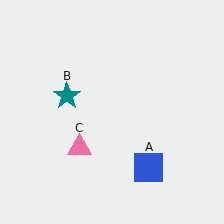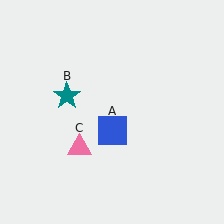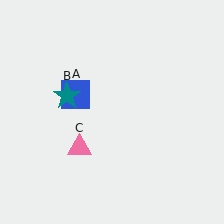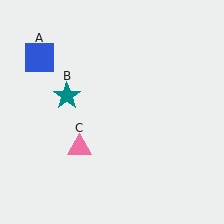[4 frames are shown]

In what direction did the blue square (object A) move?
The blue square (object A) moved up and to the left.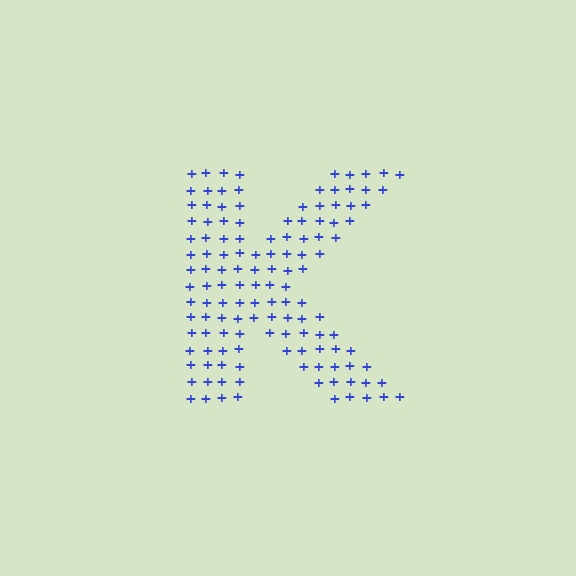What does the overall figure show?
The overall figure shows the letter K.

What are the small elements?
The small elements are plus signs.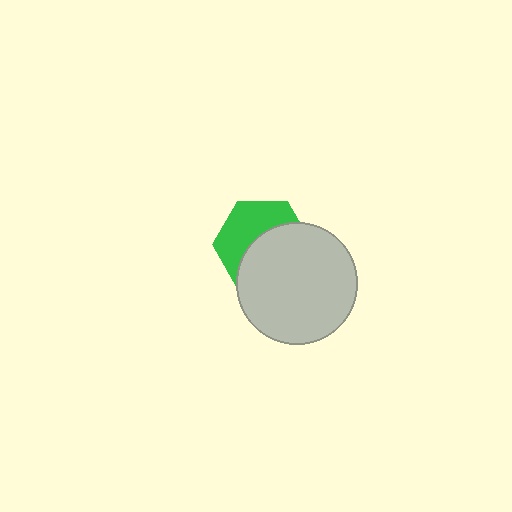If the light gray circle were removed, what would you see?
You would see the complete green hexagon.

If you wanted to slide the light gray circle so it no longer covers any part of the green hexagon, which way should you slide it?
Slide it toward the lower-right — that is the most direct way to separate the two shapes.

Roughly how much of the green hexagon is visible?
A small part of it is visible (roughly 45%).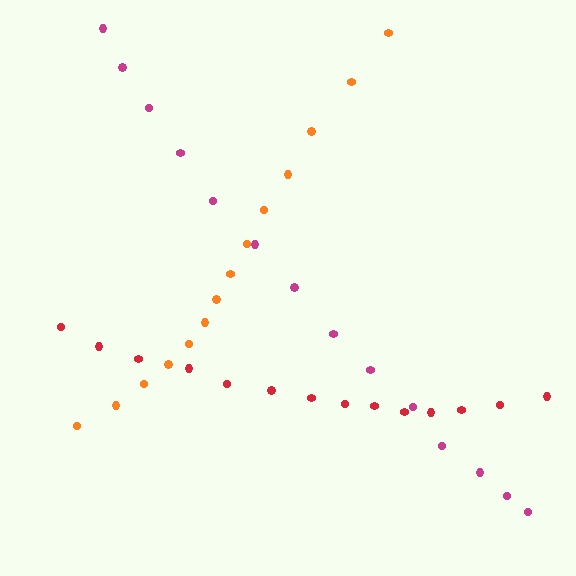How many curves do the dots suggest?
There are 3 distinct paths.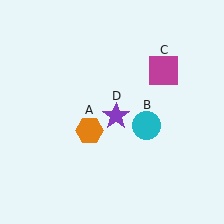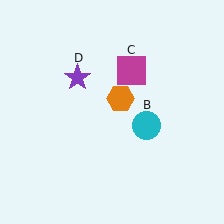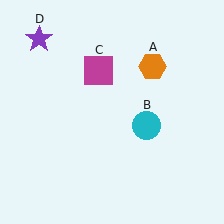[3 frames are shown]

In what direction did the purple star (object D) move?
The purple star (object D) moved up and to the left.